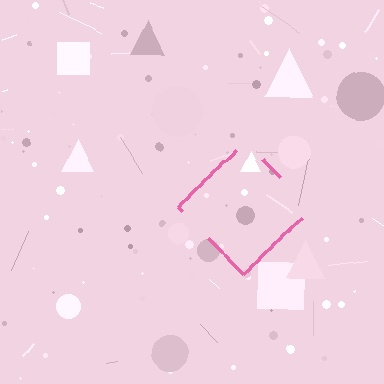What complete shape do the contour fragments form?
The contour fragments form a diamond.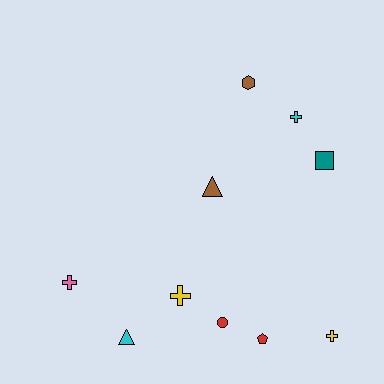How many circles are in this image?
There is 1 circle.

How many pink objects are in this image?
There is 1 pink object.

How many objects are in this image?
There are 10 objects.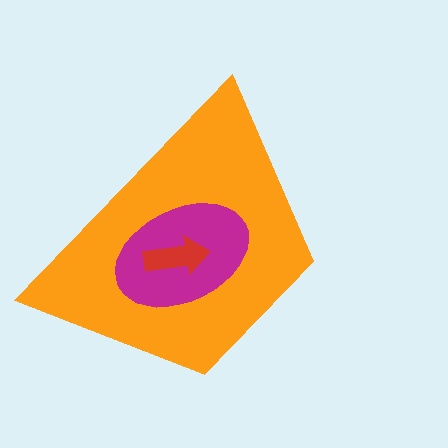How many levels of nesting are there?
3.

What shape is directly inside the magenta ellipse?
The red arrow.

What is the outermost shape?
The orange trapezoid.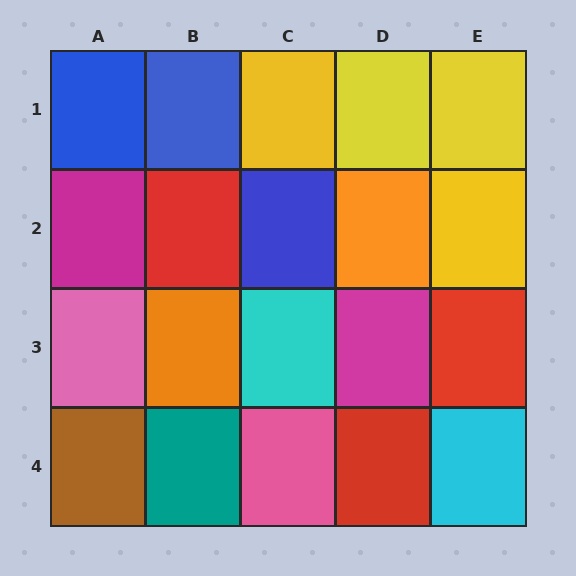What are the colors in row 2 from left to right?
Magenta, red, blue, orange, yellow.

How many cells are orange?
2 cells are orange.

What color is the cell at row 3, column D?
Magenta.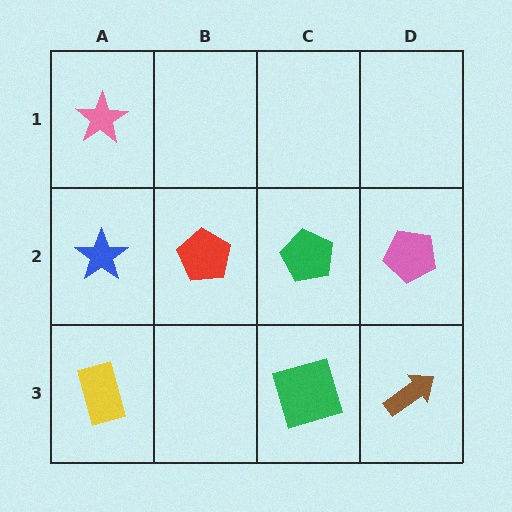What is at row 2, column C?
A green pentagon.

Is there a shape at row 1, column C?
No, that cell is empty.